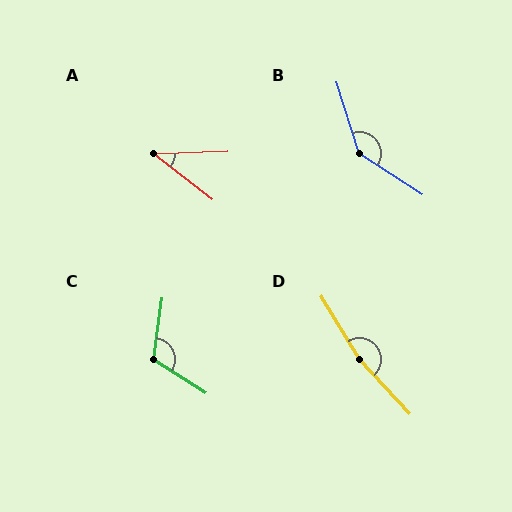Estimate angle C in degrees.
Approximately 115 degrees.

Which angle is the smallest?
A, at approximately 40 degrees.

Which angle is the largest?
D, at approximately 168 degrees.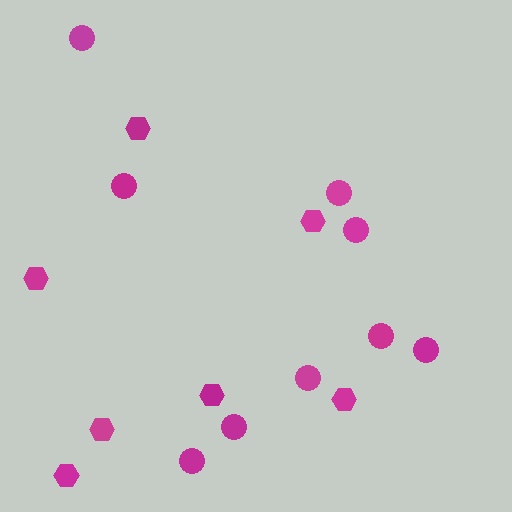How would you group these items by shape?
There are 2 groups: one group of hexagons (7) and one group of circles (9).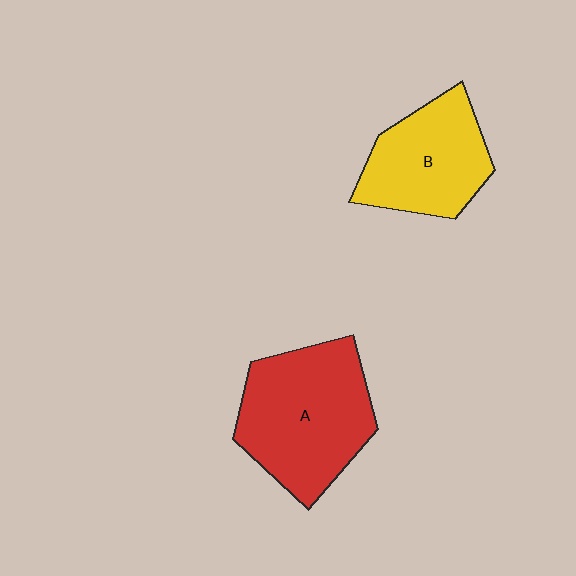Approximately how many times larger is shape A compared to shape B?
Approximately 1.3 times.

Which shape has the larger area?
Shape A (red).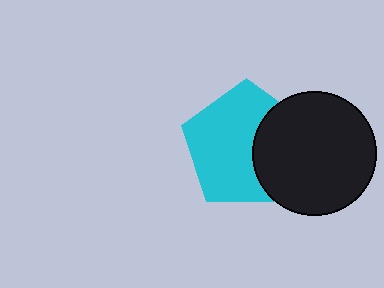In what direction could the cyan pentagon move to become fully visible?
The cyan pentagon could move left. That would shift it out from behind the black circle entirely.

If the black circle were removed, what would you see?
You would see the complete cyan pentagon.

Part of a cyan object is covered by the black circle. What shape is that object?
It is a pentagon.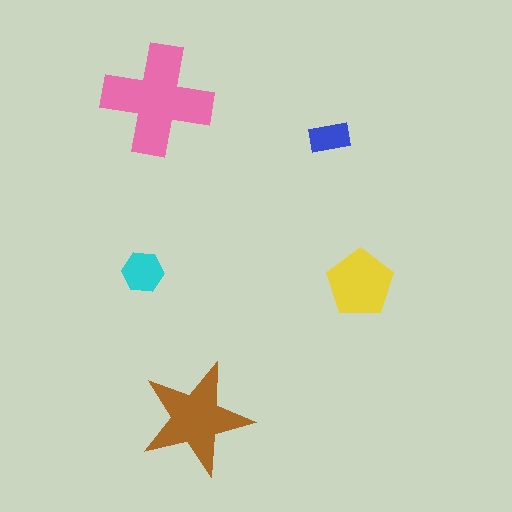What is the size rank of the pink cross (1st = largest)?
1st.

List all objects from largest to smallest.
The pink cross, the brown star, the yellow pentagon, the cyan hexagon, the blue rectangle.